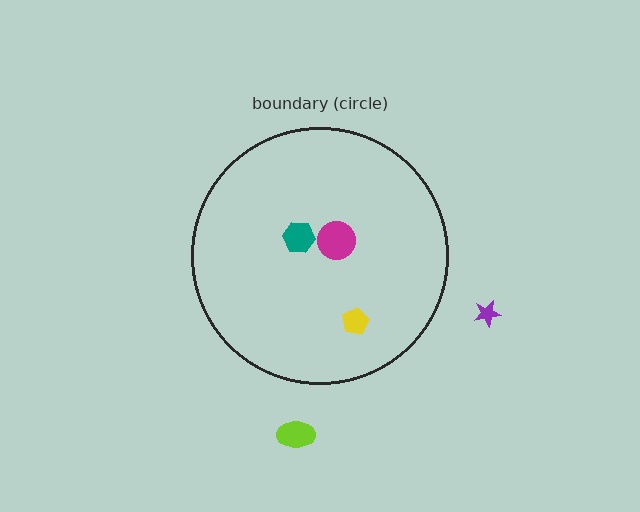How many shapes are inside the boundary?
3 inside, 2 outside.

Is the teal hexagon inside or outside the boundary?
Inside.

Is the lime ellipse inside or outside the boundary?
Outside.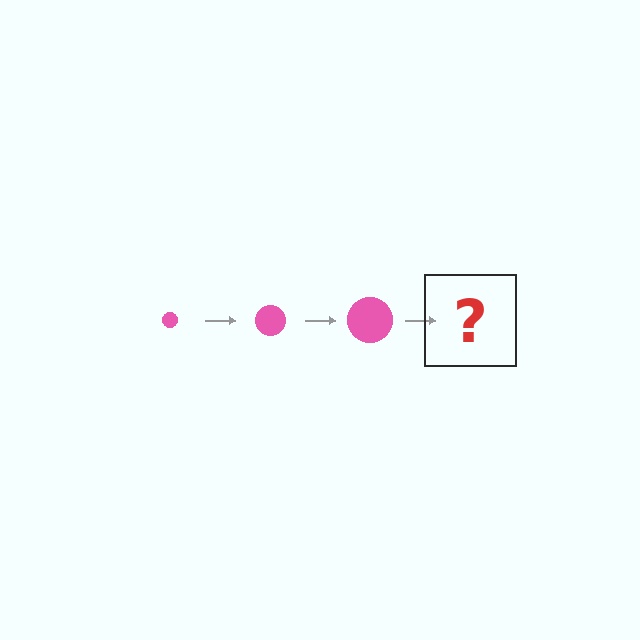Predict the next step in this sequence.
The next step is a pink circle, larger than the previous one.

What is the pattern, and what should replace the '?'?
The pattern is that the circle gets progressively larger each step. The '?' should be a pink circle, larger than the previous one.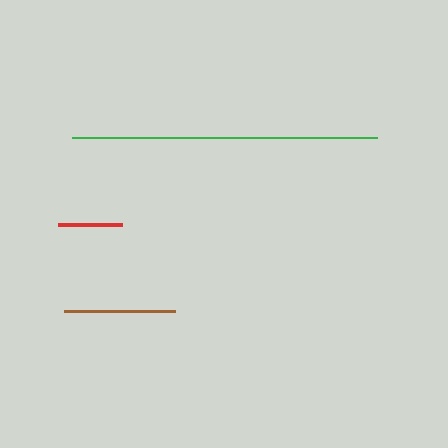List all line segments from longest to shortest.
From longest to shortest: green, brown, red.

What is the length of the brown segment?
The brown segment is approximately 111 pixels long.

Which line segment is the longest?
The green line is the longest at approximately 305 pixels.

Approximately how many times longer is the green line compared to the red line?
The green line is approximately 4.8 times the length of the red line.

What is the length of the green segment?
The green segment is approximately 305 pixels long.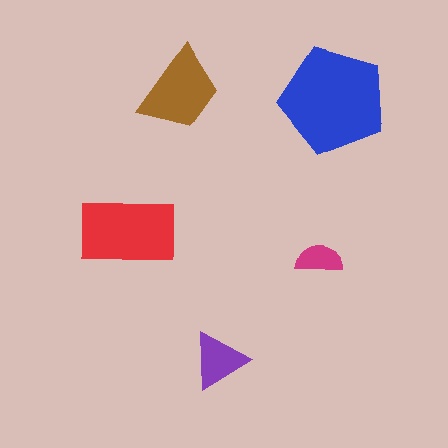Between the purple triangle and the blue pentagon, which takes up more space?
The blue pentagon.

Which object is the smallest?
The magenta semicircle.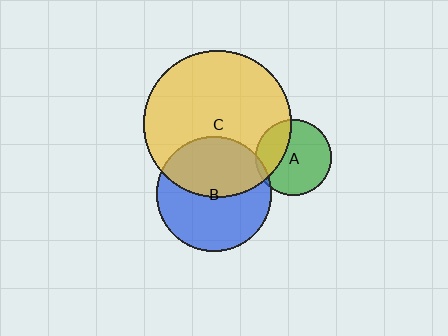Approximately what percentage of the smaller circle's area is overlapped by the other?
Approximately 5%.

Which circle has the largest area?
Circle C (yellow).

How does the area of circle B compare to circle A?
Approximately 2.3 times.